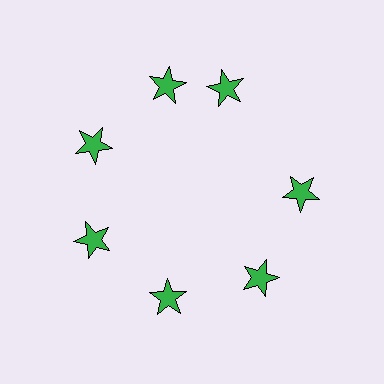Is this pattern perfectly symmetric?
No. The 7 green stars are arranged in a ring, but one element near the 1 o'clock position is rotated out of alignment along the ring, breaking the 7-fold rotational symmetry.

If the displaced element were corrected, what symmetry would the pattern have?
It would have 7-fold rotational symmetry — the pattern would map onto itself every 51 degrees.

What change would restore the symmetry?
The symmetry would be restored by rotating it back into even spacing with its neighbors so that all 7 stars sit at equal angles and equal distance from the center.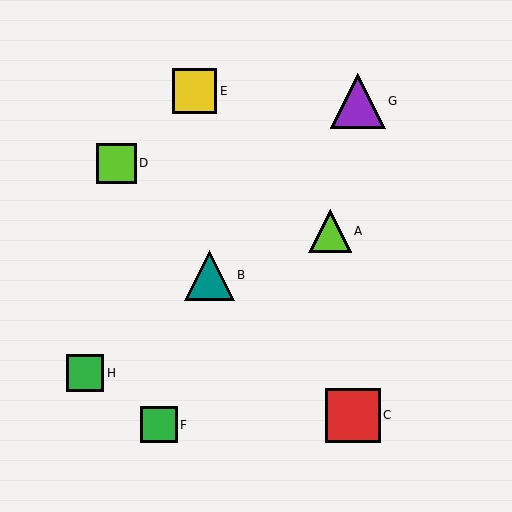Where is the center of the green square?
The center of the green square is at (85, 373).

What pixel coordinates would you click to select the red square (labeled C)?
Click at (353, 415) to select the red square C.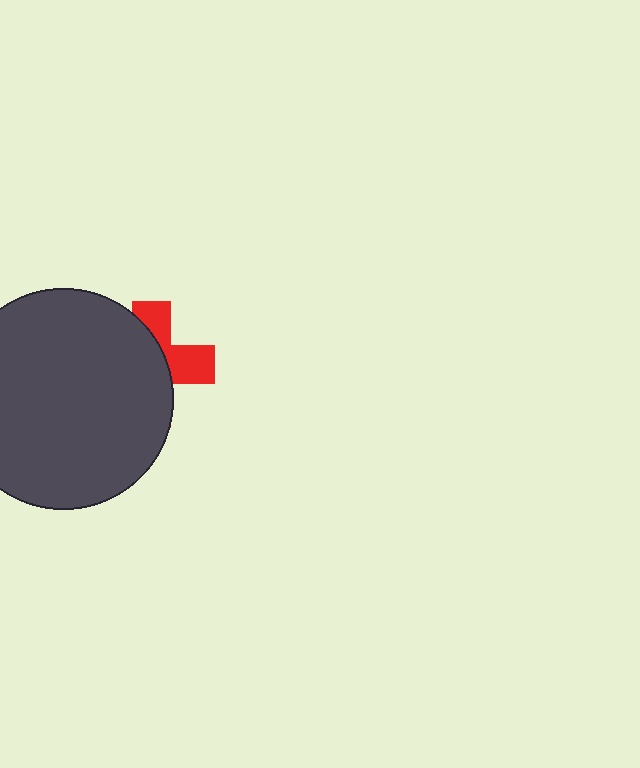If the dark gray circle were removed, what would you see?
You would see the complete red cross.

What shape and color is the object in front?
The object in front is a dark gray circle.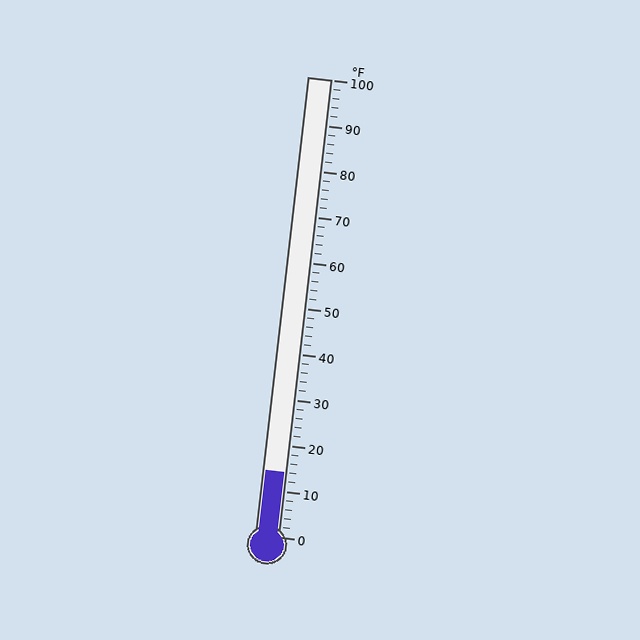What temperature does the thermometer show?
The thermometer shows approximately 14°F.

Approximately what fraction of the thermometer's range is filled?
The thermometer is filled to approximately 15% of its range.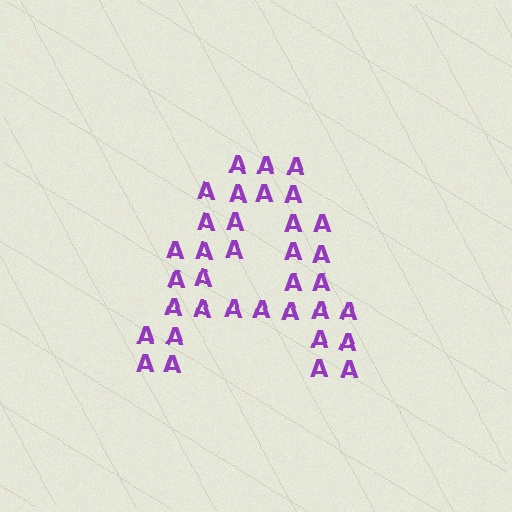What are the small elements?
The small elements are letter A's.